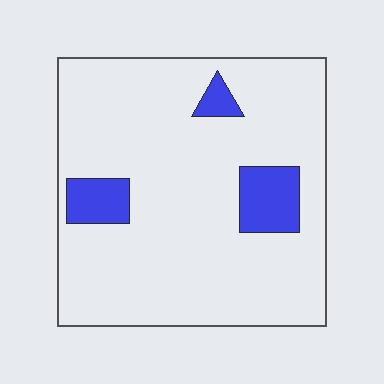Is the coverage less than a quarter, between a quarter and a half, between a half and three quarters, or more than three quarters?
Less than a quarter.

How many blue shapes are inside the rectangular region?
3.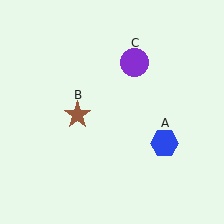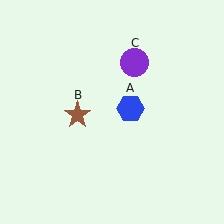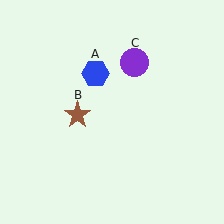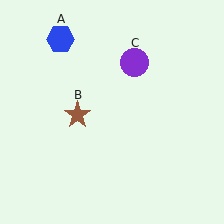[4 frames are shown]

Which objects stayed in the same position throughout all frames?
Brown star (object B) and purple circle (object C) remained stationary.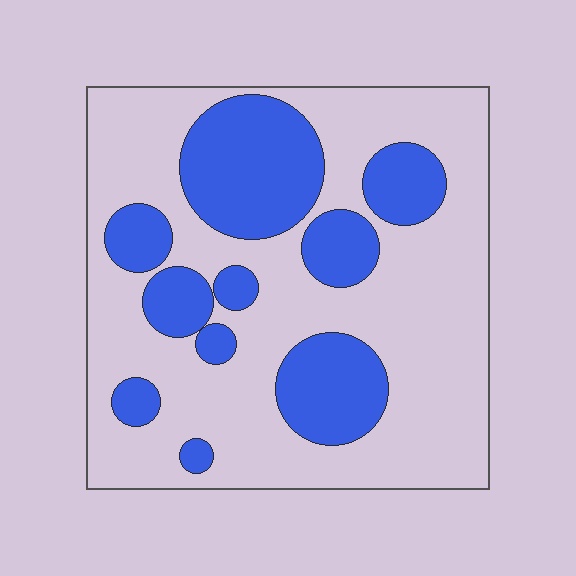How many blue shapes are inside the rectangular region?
10.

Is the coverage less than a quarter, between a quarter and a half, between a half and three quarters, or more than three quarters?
Between a quarter and a half.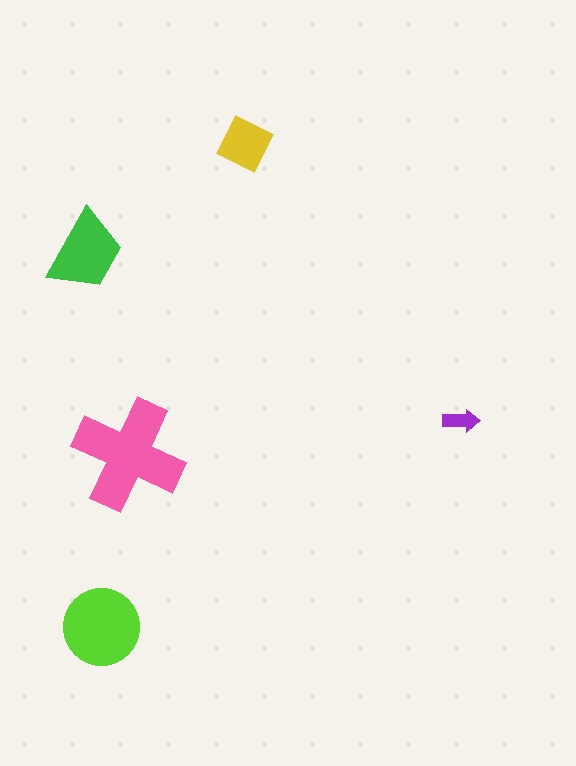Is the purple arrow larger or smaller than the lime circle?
Smaller.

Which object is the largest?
The pink cross.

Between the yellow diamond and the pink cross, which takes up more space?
The pink cross.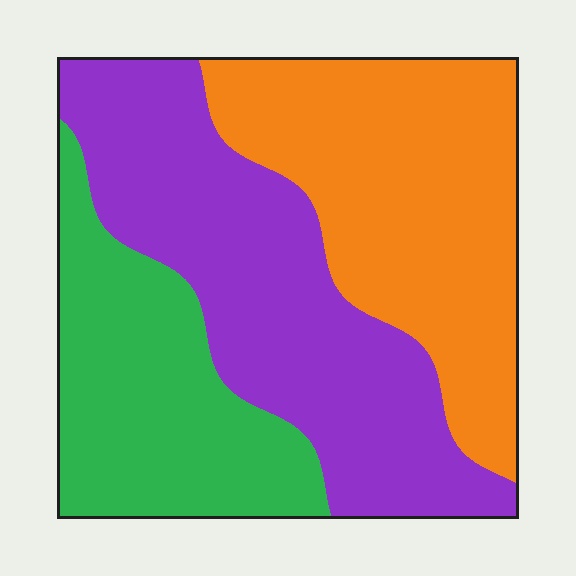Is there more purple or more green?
Purple.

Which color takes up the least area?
Green, at roughly 25%.